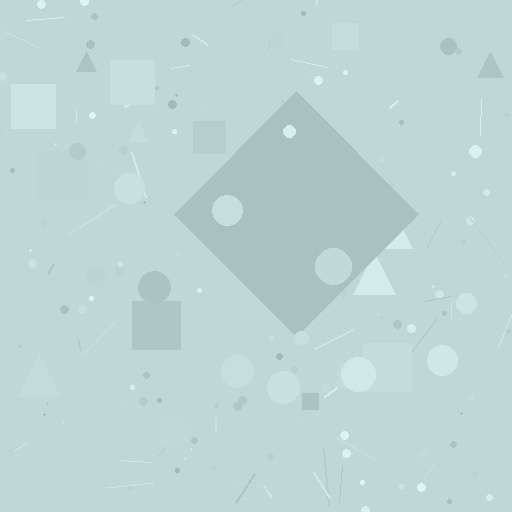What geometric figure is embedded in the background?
A diamond is embedded in the background.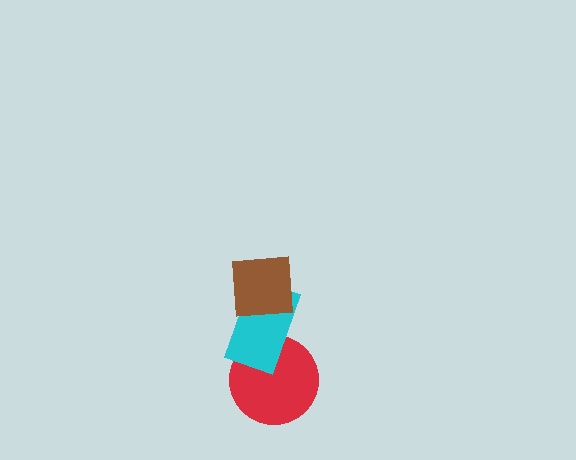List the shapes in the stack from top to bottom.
From top to bottom: the brown square, the cyan rectangle, the red circle.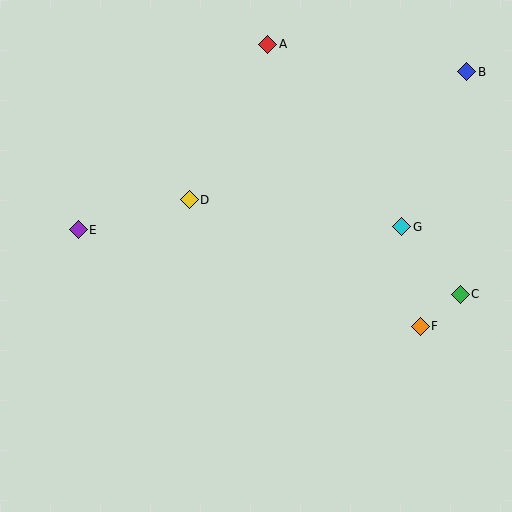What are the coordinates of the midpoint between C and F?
The midpoint between C and F is at (440, 310).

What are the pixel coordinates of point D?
Point D is at (189, 200).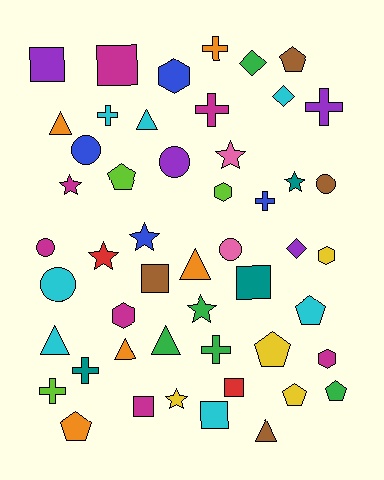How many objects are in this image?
There are 50 objects.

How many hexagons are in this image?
There are 5 hexagons.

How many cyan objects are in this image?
There are 7 cyan objects.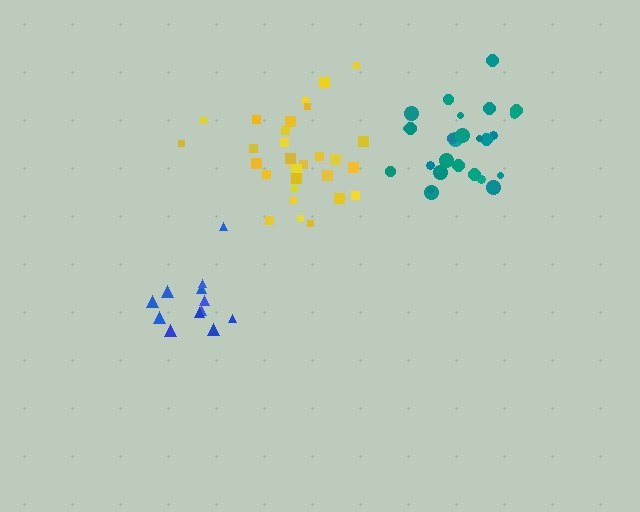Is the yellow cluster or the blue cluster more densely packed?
Yellow.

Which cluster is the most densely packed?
Teal.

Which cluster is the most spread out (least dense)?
Blue.